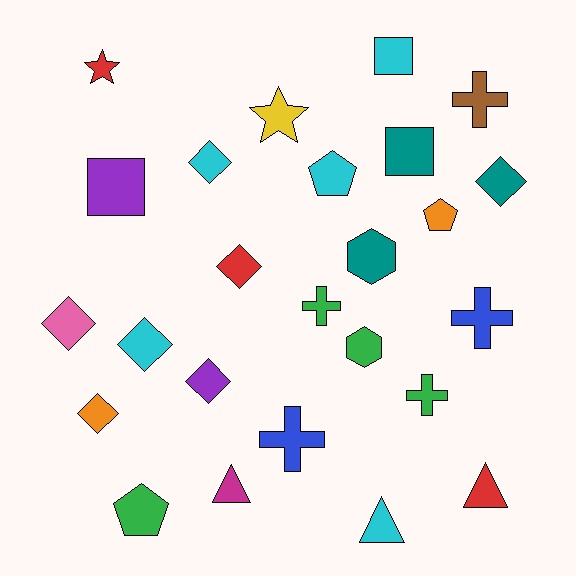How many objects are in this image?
There are 25 objects.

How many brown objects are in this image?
There is 1 brown object.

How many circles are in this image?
There are no circles.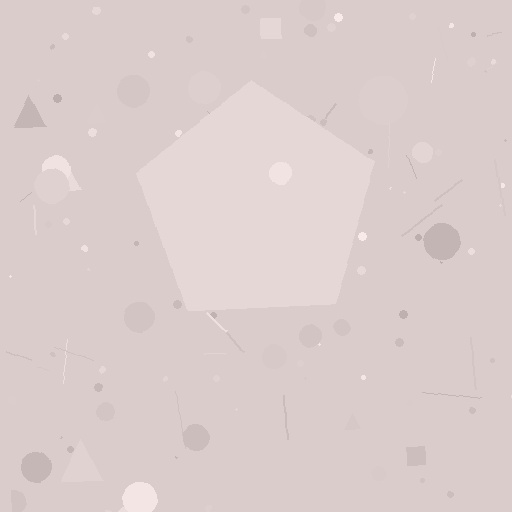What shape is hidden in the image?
A pentagon is hidden in the image.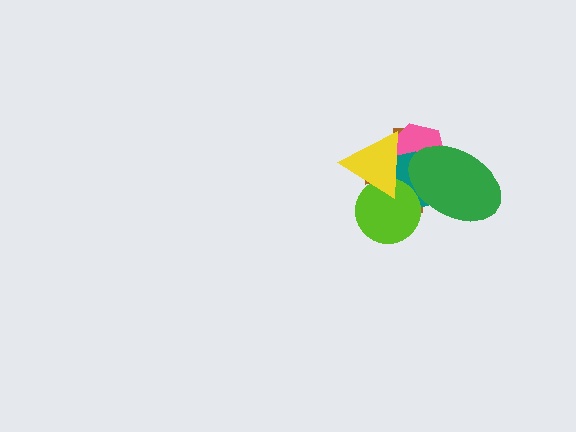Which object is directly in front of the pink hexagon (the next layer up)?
The teal hexagon is directly in front of the pink hexagon.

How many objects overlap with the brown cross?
5 objects overlap with the brown cross.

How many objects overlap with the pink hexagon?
4 objects overlap with the pink hexagon.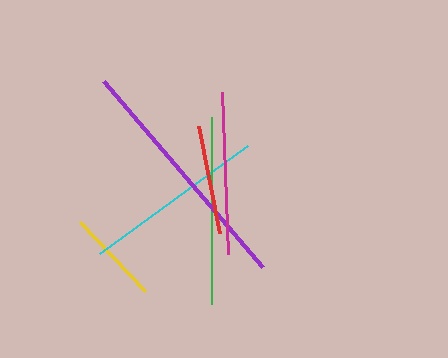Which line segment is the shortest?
The yellow line is the shortest at approximately 95 pixels.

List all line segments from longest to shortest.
From longest to shortest: purple, green, cyan, magenta, red, yellow.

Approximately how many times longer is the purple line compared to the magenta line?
The purple line is approximately 1.5 times the length of the magenta line.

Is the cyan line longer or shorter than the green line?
The green line is longer than the cyan line.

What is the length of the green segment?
The green segment is approximately 187 pixels long.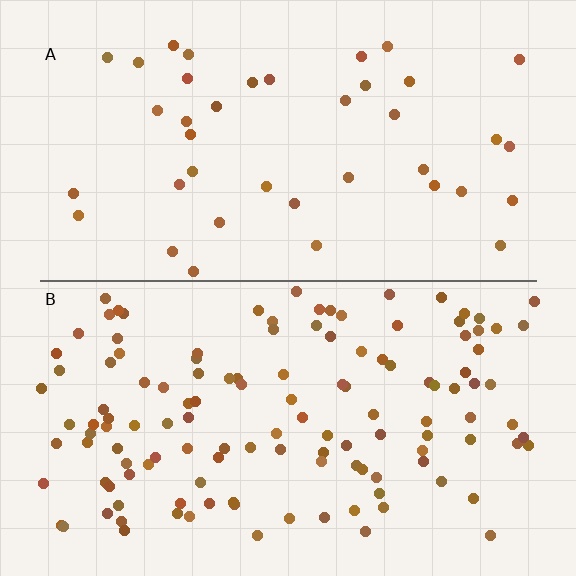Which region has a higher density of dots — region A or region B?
B (the bottom).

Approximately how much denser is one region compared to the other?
Approximately 3.2× — region B over region A.